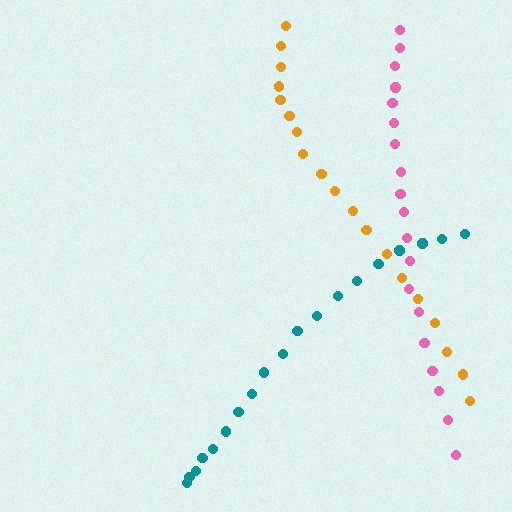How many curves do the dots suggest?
There are 3 distinct paths.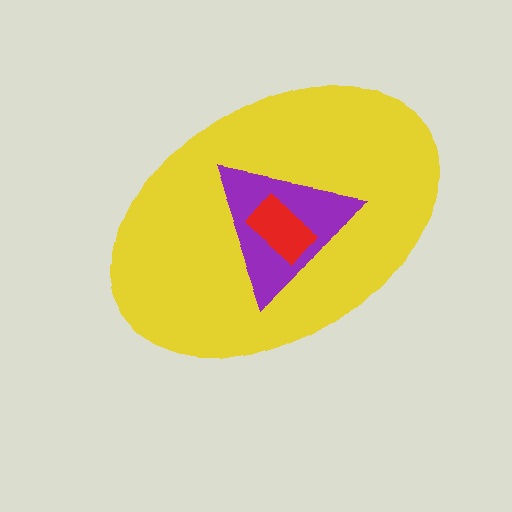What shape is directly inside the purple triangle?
The red rectangle.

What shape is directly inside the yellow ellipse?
The purple triangle.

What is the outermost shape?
The yellow ellipse.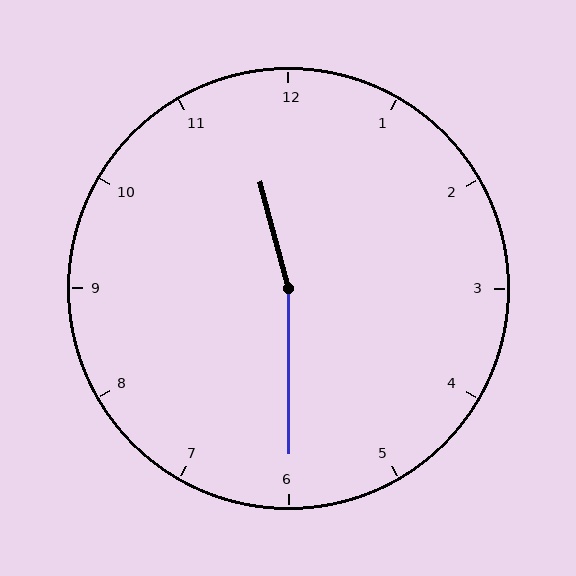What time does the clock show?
11:30.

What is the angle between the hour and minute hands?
Approximately 165 degrees.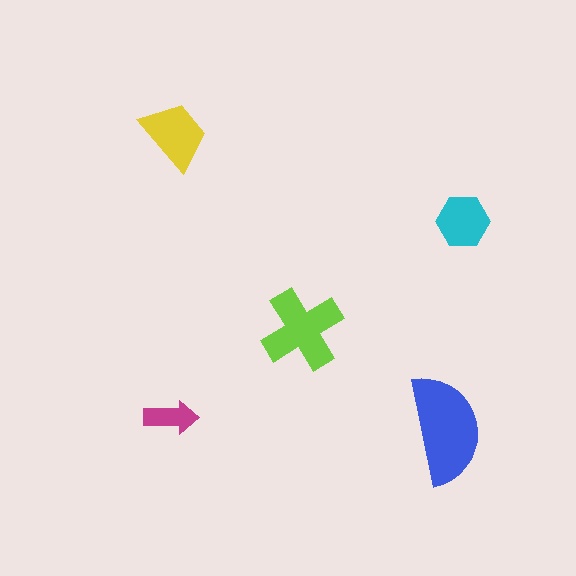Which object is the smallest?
The magenta arrow.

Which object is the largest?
The blue semicircle.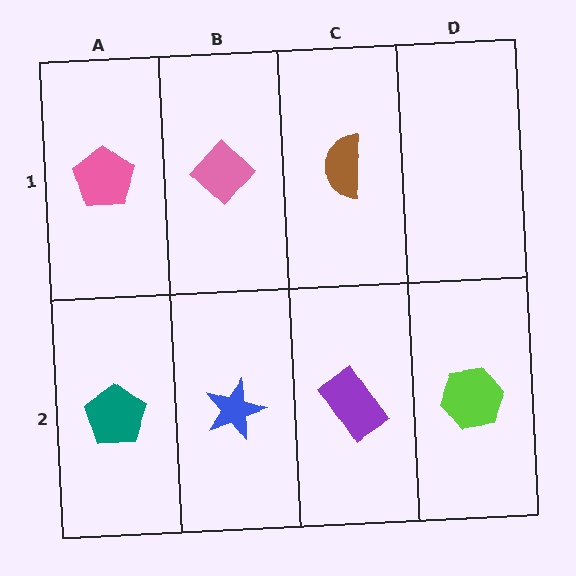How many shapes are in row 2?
4 shapes.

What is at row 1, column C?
A brown semicircle.